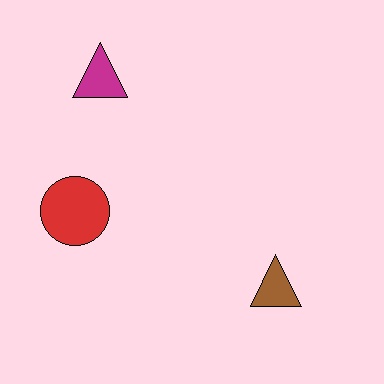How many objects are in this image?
There are 3 objects.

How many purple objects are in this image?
There are no purple objects.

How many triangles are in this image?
There are 2 triangles.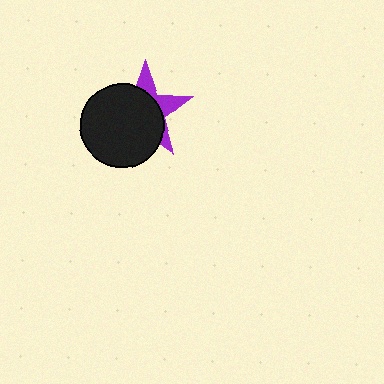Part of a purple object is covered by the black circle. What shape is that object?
It is a star.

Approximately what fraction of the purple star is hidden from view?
Roughly 69% of the purple star is hidden behind the black circle.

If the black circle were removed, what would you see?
You would see the complete purple star.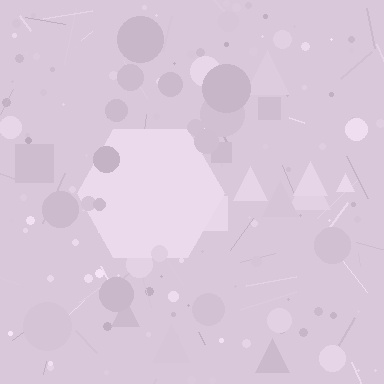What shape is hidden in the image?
A hexagon is hidden in the image.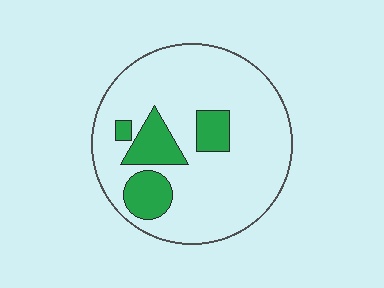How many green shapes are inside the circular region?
4.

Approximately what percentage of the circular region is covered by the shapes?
Approximately 20%.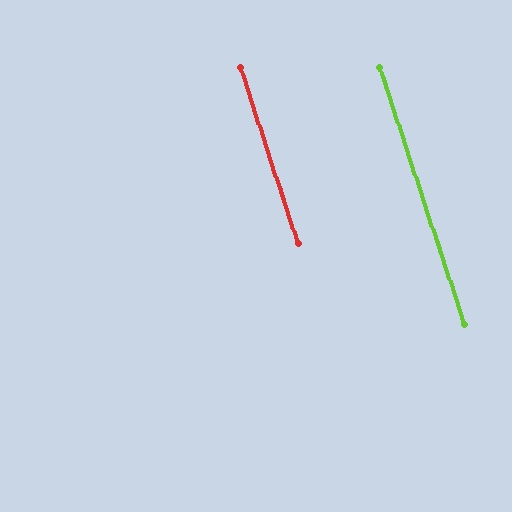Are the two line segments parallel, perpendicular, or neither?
Parallel — their directions differ by only 0.0°.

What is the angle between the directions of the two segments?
Approximately 0 degrees.